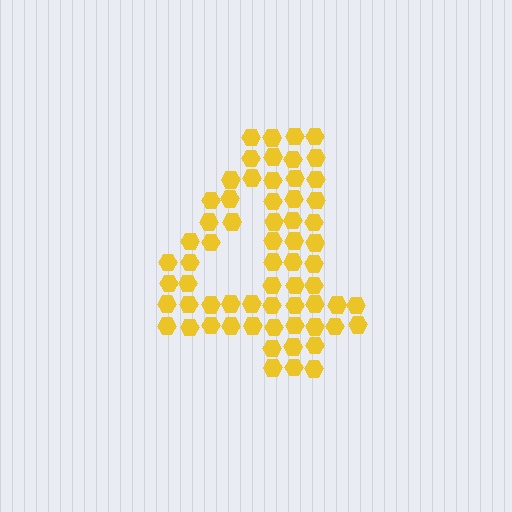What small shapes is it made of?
It is made of small hexagons.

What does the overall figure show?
The overall figure shows the digit 4.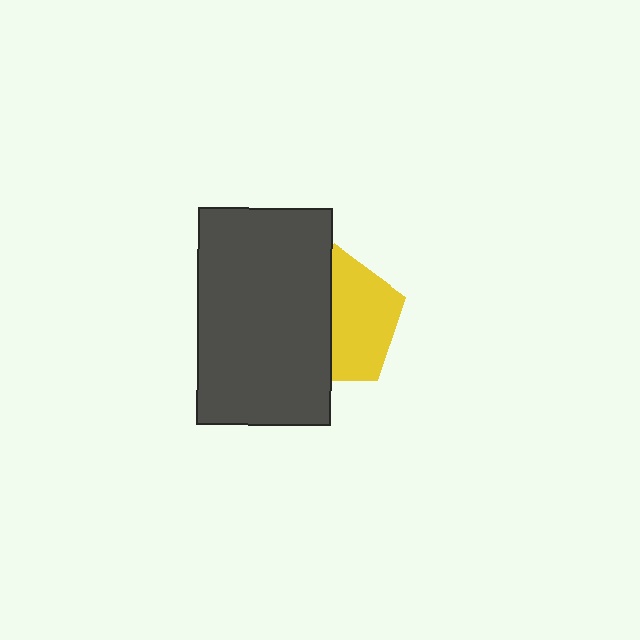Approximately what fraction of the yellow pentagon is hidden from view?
Roughly 48% of the yellow pentagon is hidden behind the dark gray rectangle.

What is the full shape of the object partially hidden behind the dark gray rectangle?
The partially hidden object is a yellow pentagon.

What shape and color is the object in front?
The object in front is a dark gray rectangle.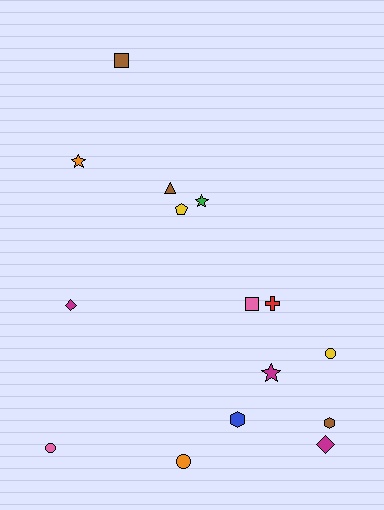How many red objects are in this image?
There is 1 red object.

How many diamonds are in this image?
There are 2 diamonds.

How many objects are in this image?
There are 15 objects.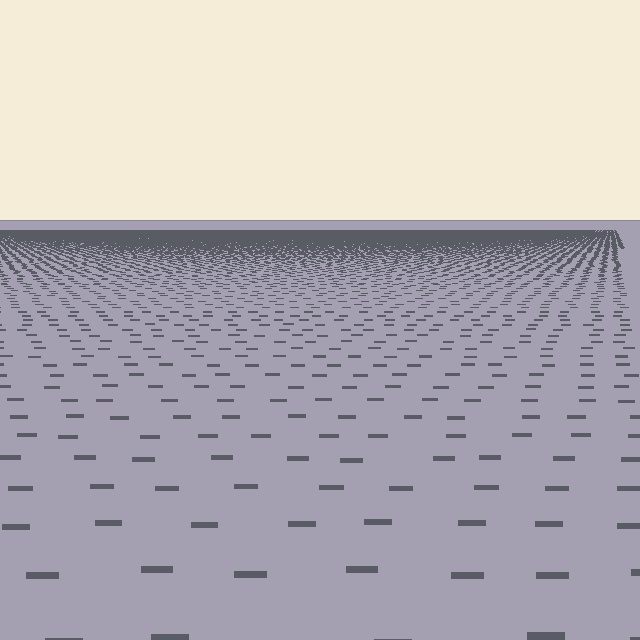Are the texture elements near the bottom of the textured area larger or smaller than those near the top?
Larger. Near the bottom, elements are closer to the viewer and appear at a bigger on-screen size.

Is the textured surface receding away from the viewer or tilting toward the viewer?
The surface is receding away from the viewer. Texture elements get smaller and denser toward the top.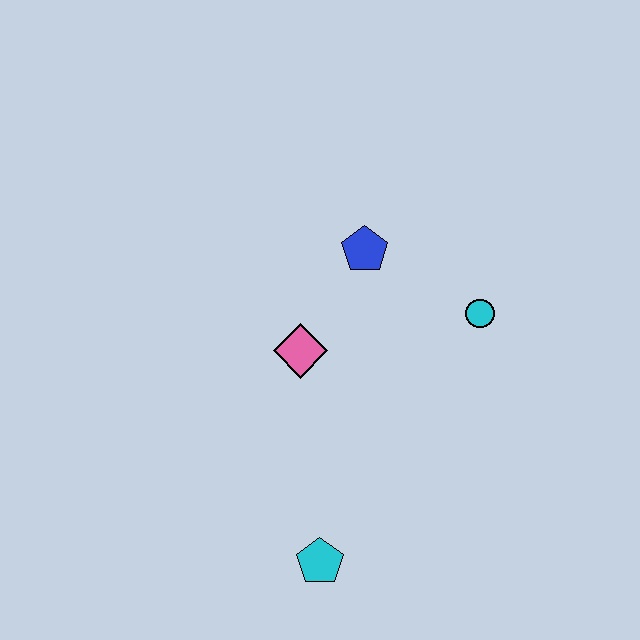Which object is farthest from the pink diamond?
The cyan pentagon is farthest from the pink diamond.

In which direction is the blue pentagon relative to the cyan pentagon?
The blue pentagon is above the cyan pentagon.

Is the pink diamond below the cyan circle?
Yes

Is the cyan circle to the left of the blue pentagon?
No